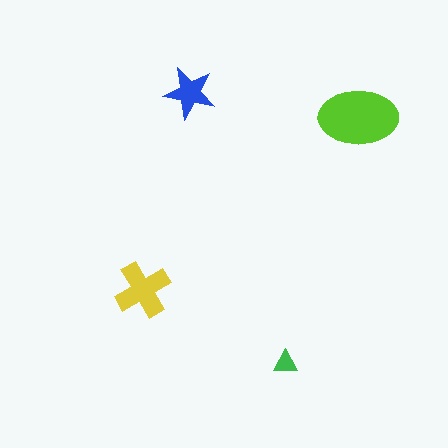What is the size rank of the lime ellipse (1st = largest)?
1st.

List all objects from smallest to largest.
The green triangle, the blue star, the yellow cross, the lime ellipse.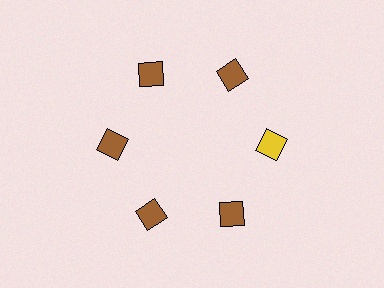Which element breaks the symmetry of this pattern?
The yellow diamond at roughly the 3 o'clock position breaks the symmetry. All other shapes are brown diamonds.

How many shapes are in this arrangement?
There are 6 shapes arranged in a ring pattern.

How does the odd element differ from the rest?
It has a different color: yellow instead of brown.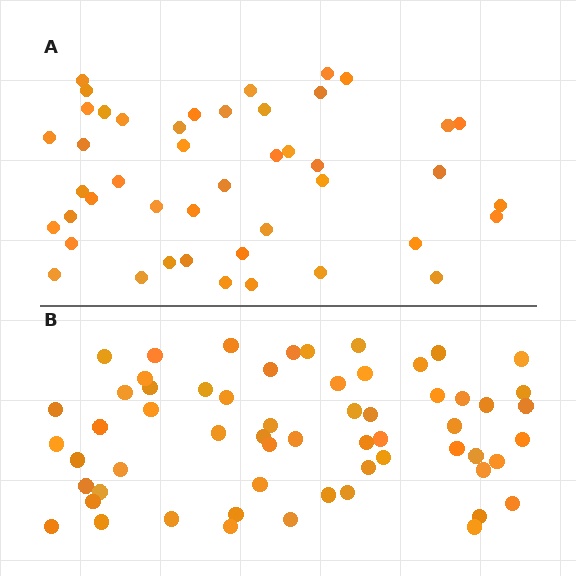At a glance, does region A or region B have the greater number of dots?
Region B (the bottom region) has more dots.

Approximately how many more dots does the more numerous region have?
Region B has approximately 15 more dots than region A.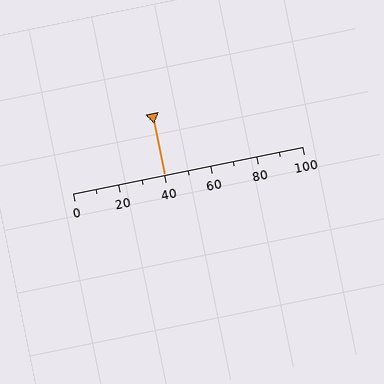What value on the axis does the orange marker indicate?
The marker indicates approximately 40.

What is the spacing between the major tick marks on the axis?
The major ticks are spaced 20 apart.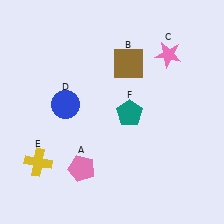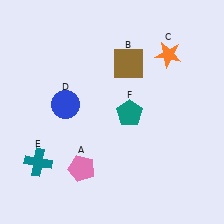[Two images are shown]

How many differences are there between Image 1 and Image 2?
There are 2 differences between the two images.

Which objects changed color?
C changed from pink to orange. E changed from yellow to teal.